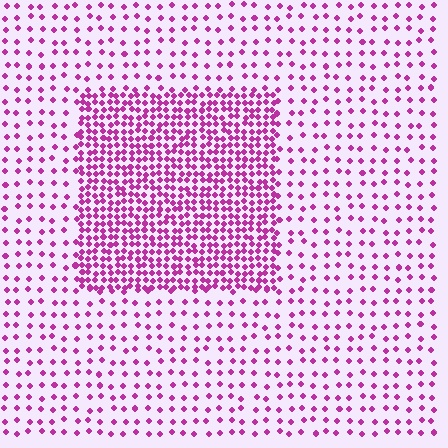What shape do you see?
I see a rectangle.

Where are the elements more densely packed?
The elements are more densely packed inside the rectangle boundary.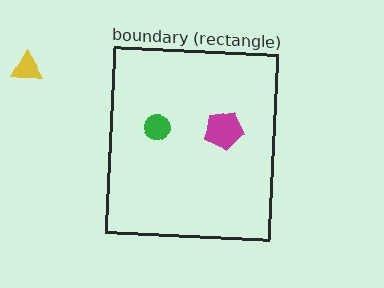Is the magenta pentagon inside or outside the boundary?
Inside.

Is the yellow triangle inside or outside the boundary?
Outside.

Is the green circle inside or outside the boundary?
Inside.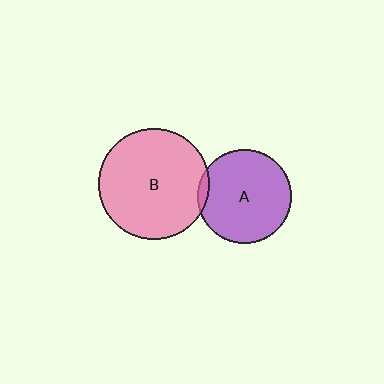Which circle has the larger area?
Circle B (pink).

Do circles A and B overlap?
Yes.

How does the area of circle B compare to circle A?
Approximately 1.4 times.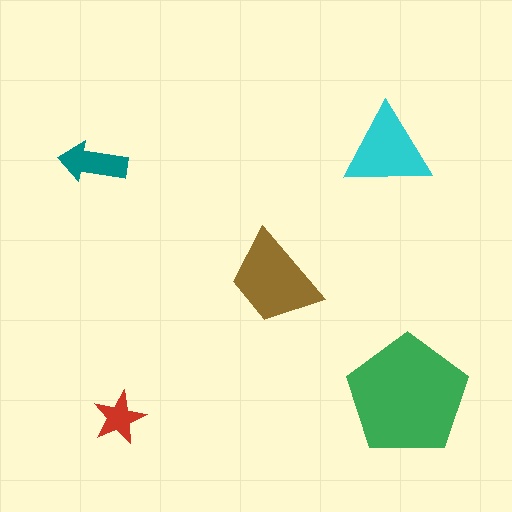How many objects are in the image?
There are 5 objects in the image.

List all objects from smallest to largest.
The red star, the teal arrow, the cyan triangle, the brown trapezoid, the green pentagon.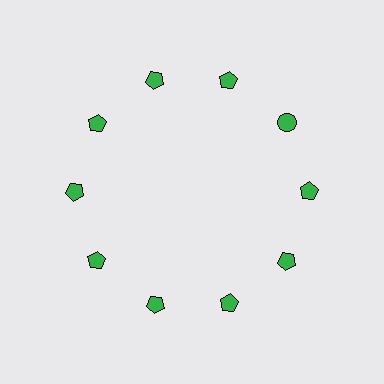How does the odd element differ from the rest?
It has a different shape: circle instead of pentagon.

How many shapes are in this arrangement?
There are 10 shapes arranged in a ring pattern.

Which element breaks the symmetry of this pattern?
The green circle at roughly the 2 o'clock position breaks the symmetry. All other shapes are green pentagons.